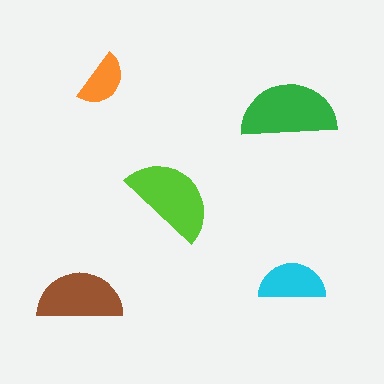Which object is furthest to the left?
The brown semicircle is leftmost.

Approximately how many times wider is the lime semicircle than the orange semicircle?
About 1.5 times wider.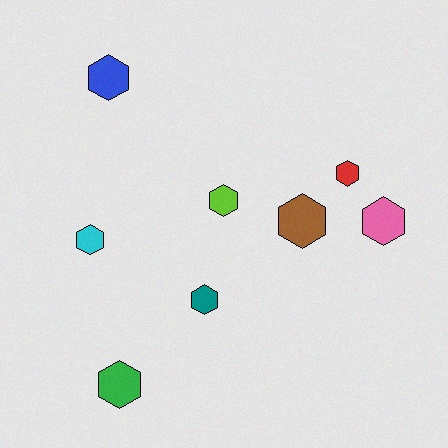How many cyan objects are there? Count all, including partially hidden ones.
There is 1 cyan object.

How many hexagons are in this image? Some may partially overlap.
There are 8 hexagons.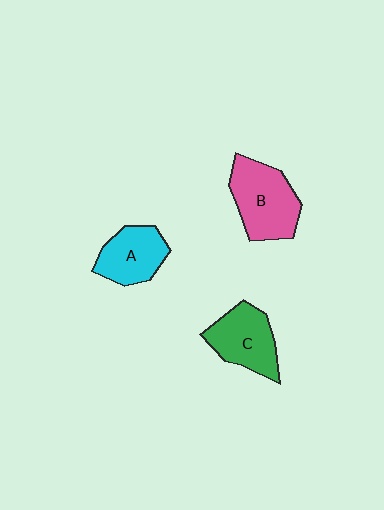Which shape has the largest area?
Shape B (pink).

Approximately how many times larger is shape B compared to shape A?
Approximately 1.4 times.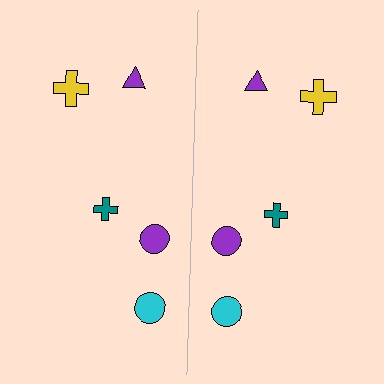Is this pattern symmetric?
Yes, this pattern has bilateral (reflection) symmetry.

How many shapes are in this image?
There are 10 shapes in this image.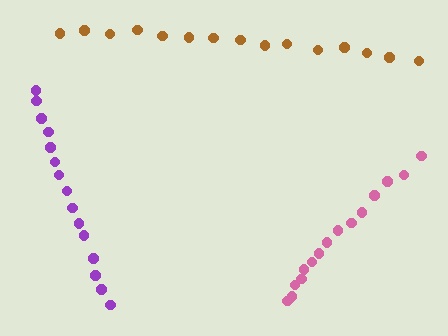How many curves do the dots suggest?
There are 3 distinct paths.